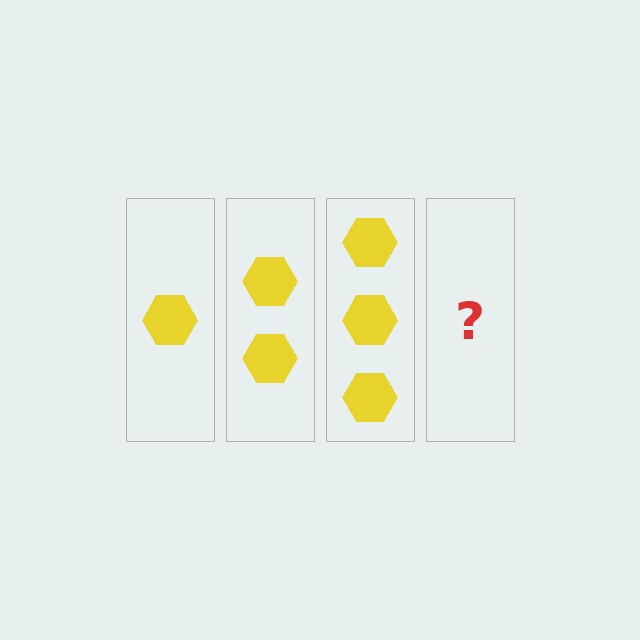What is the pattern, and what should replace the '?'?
The pattern is that each step adds one more hexagon. The '?' should be 4 hexagons.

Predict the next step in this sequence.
The next step is 4 hexagons.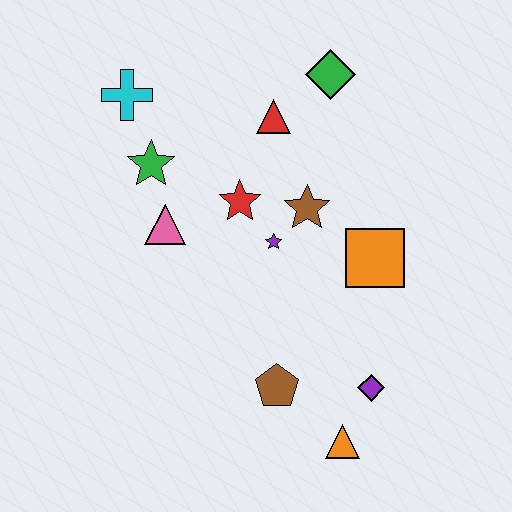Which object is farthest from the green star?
The orange triangle is farthest from the green star.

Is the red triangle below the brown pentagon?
No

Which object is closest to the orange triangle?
The purple diamond is closest to the orange triangle.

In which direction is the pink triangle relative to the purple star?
The pink triangle is to the left of the purple star.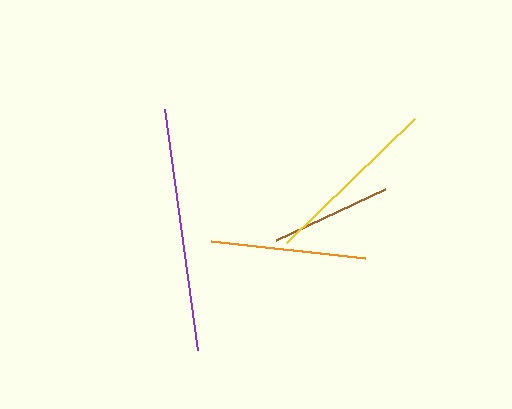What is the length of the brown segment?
The brown segment is approximately 120 pixels long.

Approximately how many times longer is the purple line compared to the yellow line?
The purple line is approximately 1.4 times the length of the yellow line.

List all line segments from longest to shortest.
From longest to shortest: purple, yellow, orange, brown.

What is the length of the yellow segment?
The yellow segment is approximately 178 pixels long.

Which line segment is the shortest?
The brown line is the shortest at approximately 120 pixels.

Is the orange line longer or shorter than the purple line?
The purple line is longer than the orange line.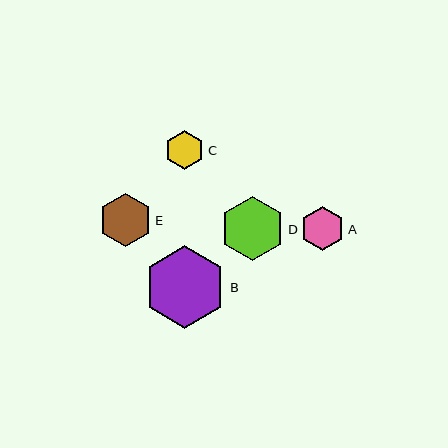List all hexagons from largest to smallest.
From largest to smallest: B, D, E, A, C.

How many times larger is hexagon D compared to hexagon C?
Hexagon D is approximately 1.6 times the size of hexagon C.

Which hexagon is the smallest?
Hexagon C is the smallest with a size of approximately 40 pixels.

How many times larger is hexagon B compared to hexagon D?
Hexagon B is approximately 1.3 times the size of hexagon D.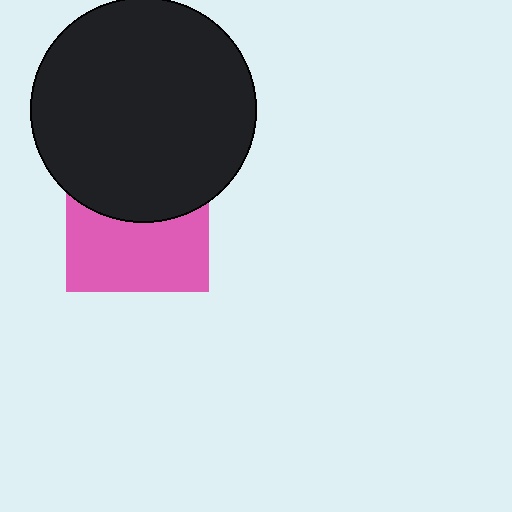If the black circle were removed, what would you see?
You would see the complete pink square.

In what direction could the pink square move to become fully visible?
The pink square could move down. That would shift it out from behind the black circle entirely.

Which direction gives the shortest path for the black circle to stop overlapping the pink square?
Moving up gives the shortest separation.